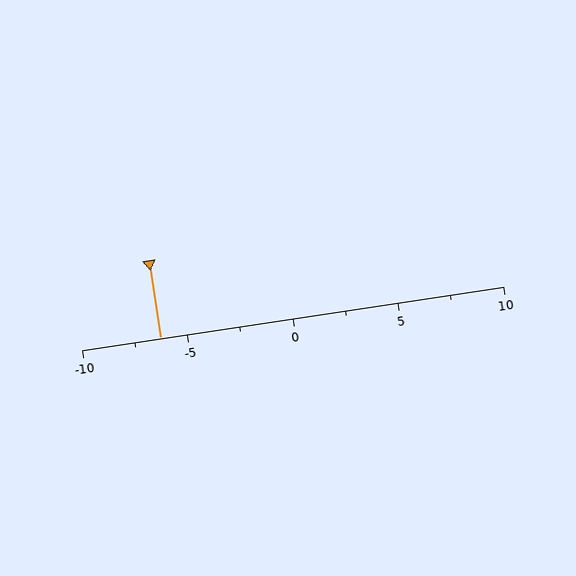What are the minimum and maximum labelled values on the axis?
The axis runs from -10 to 10.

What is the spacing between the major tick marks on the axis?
The major ticks are spaced 5 apart.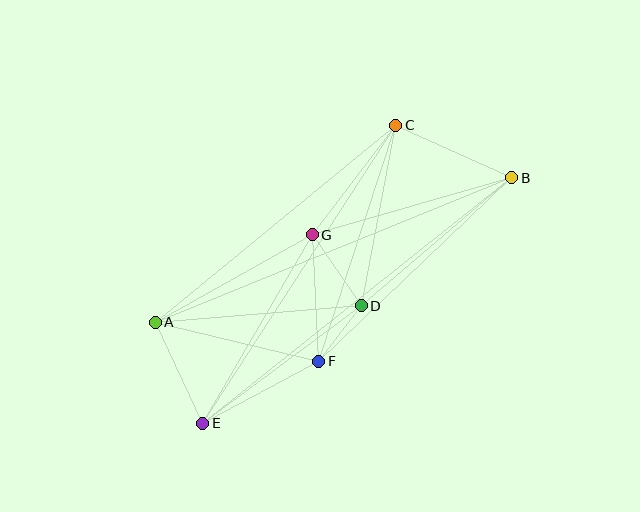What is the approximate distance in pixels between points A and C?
The distance between A and C is approximately 311 pixels.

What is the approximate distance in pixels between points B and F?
The distance between B and F is approximately 266 pixels.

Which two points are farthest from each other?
Points B and E are farthest from each other.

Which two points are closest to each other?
Points D and F are closest to each other.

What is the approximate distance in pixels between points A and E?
The distance between A and E is approximately 112 pixels.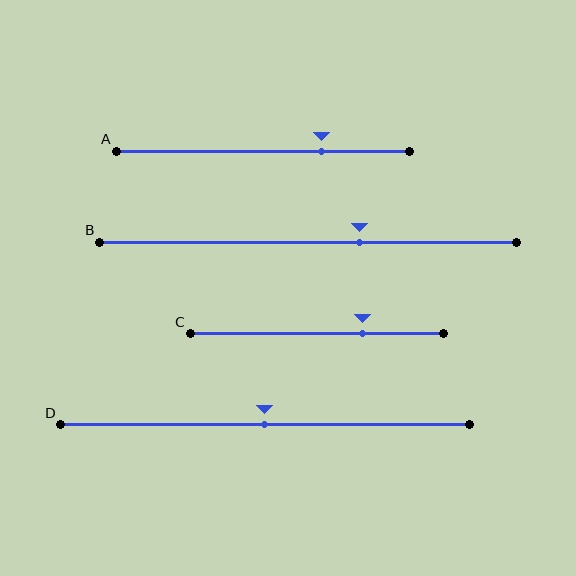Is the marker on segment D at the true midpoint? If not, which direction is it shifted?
Yes, the marker on segment D is at the true midpoint.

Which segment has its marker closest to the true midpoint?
Segment D has its marker closest to the true midpoint.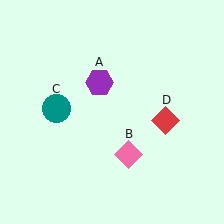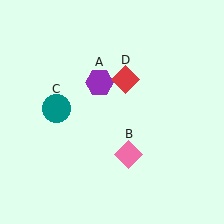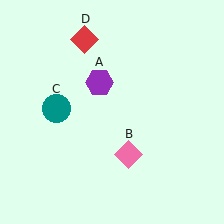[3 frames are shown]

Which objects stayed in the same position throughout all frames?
Purple hexagon (object A) and pink diamond (object B) and teal circle (object C) remained stationary.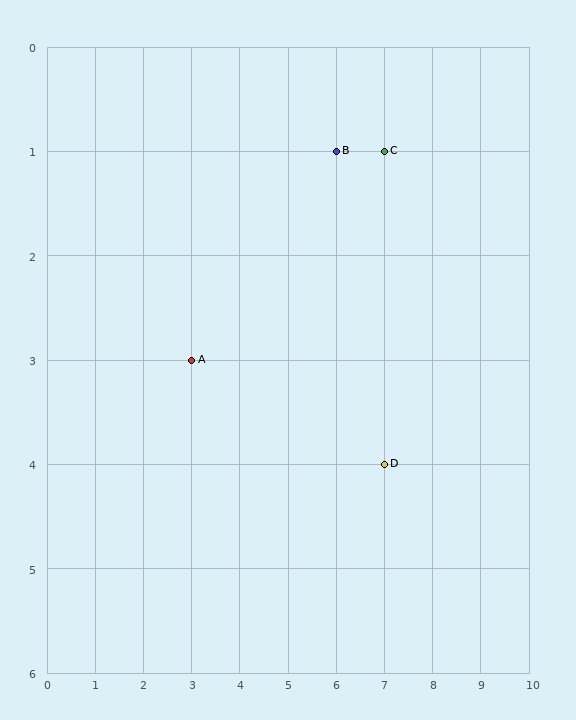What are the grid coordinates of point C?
Point C is at grid coordinates (7, 1).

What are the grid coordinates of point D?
Point D is at grid coordinates (7, 4).